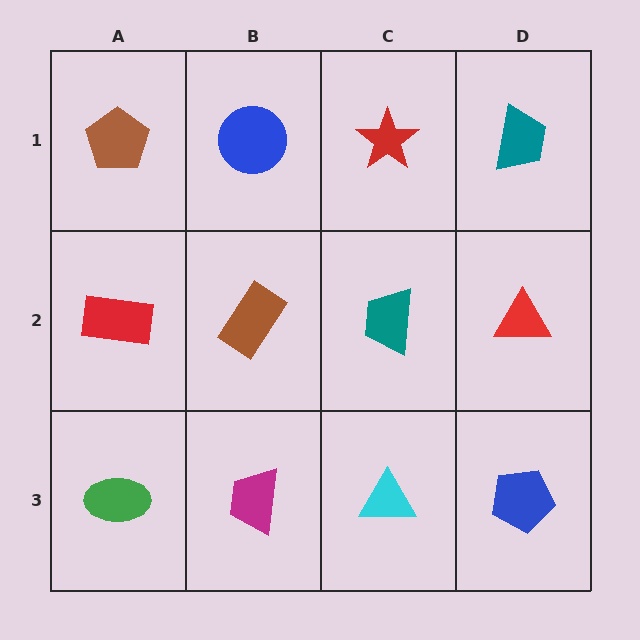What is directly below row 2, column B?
A magenta trapezoid.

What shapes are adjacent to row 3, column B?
A brown rectangle (row 2, column B), a green ellipse (row 3, column A), a cyan triangle (row 3, column C).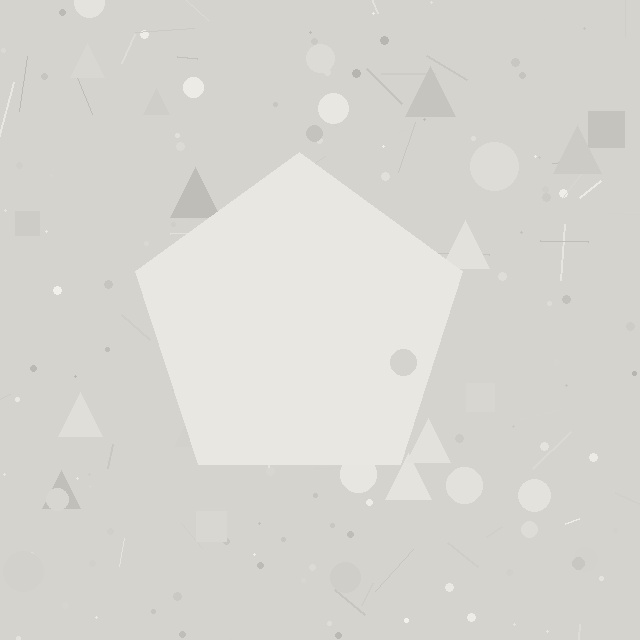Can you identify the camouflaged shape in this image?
The camouflaged shape is a pentagon.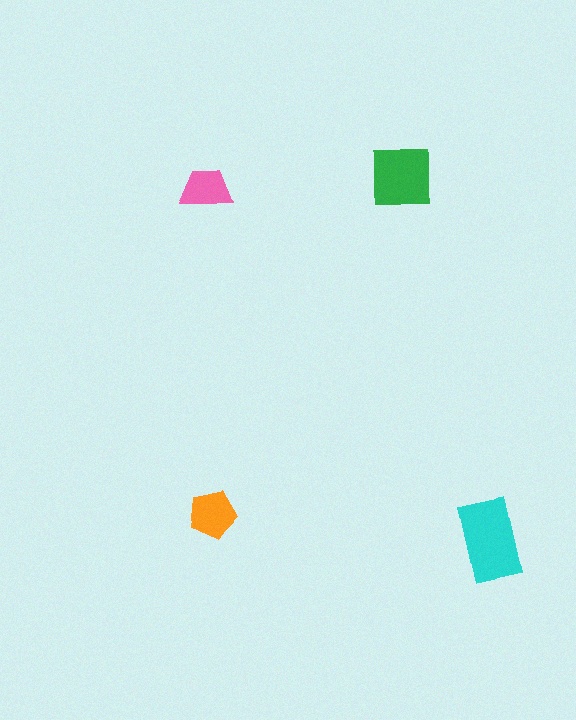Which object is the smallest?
The pink trapezoid.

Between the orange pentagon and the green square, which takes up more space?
The green square.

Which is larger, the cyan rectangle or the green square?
The cyan rectangle.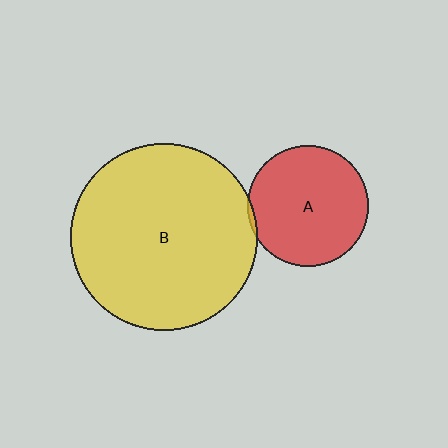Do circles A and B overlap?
Yes.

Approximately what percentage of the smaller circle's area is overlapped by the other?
Approximately 5%.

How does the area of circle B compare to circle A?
Approximately 2.4 times.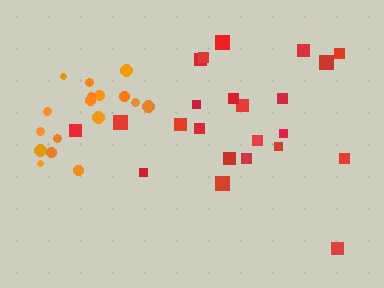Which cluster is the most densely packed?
Orange.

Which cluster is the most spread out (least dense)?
Red.